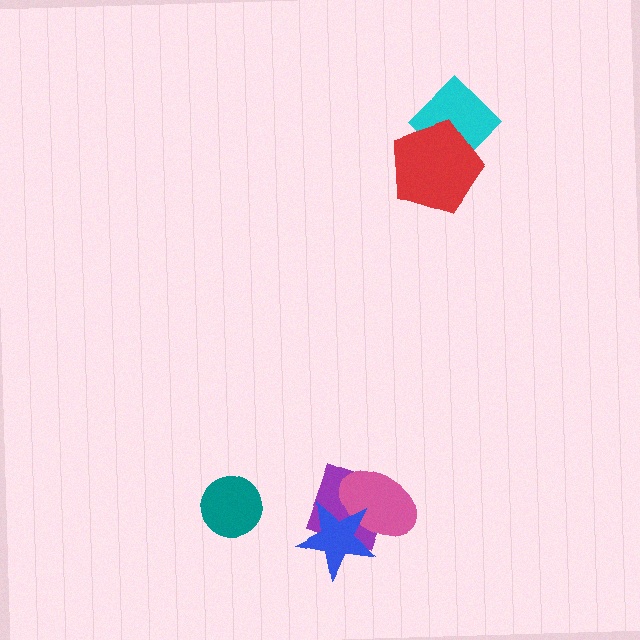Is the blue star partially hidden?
No, no other shape covers it.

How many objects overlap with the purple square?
2 objects overlap with the purple square.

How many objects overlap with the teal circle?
0 objects overlap with the teal circle.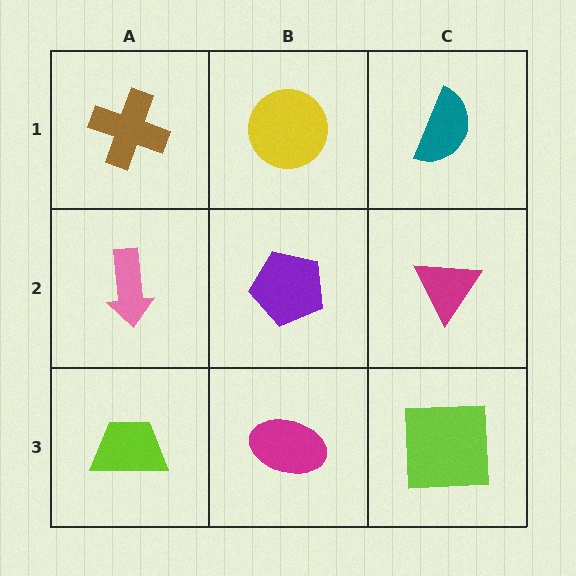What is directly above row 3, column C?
A magenta triangle.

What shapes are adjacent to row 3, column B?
A purple pentagon (row 2, column B), a lime trapezoid (row 3, column A), a lime square (row 3, column C).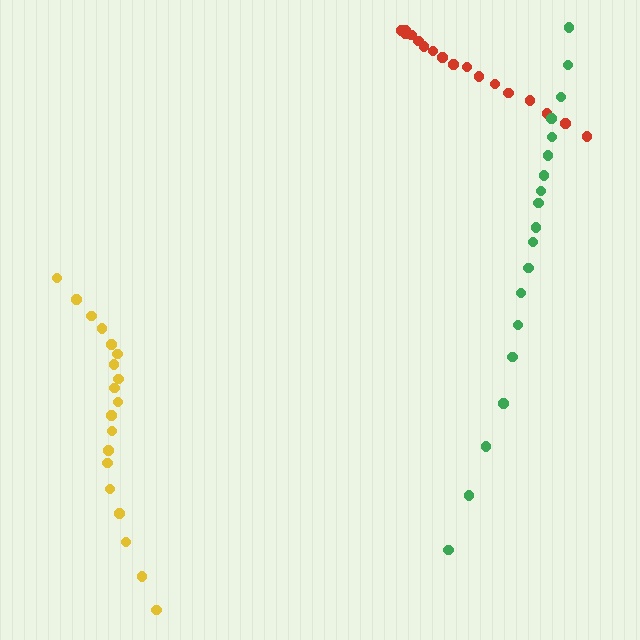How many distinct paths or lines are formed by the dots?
There are 3 distinct paths.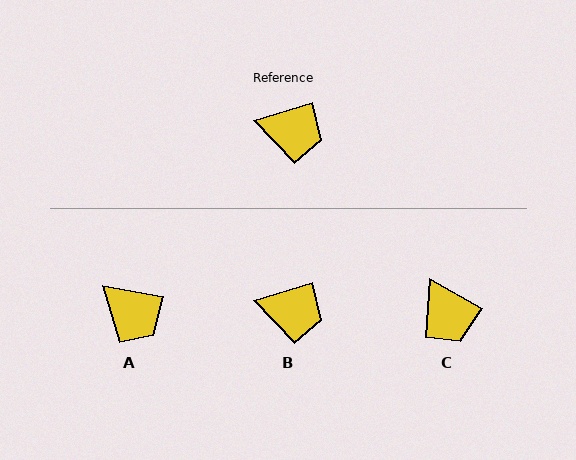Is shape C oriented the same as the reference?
No, it is off by about 47 degrees.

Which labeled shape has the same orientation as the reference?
B.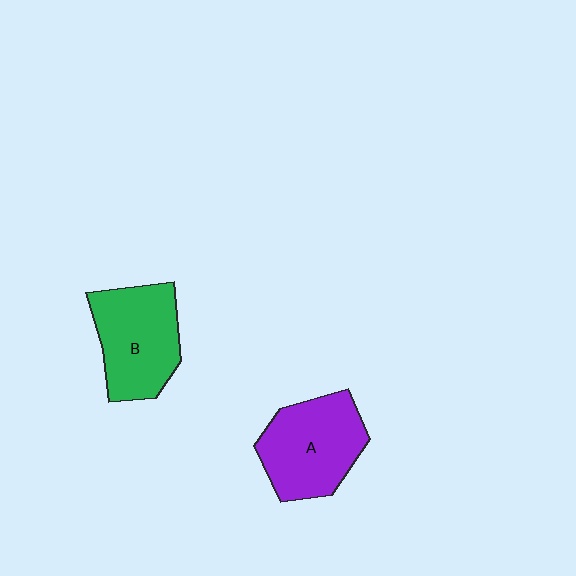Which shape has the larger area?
Shape A (purple).